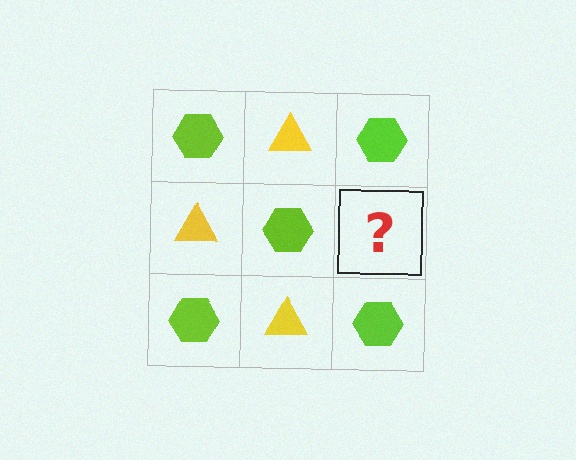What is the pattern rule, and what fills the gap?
The rule is that it alternates lime hexagon and yellow triangle in a checkerboard pattern. The gap should be filled with a yellow triangle.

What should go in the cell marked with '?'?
The missing cell should contain a yellow triangle.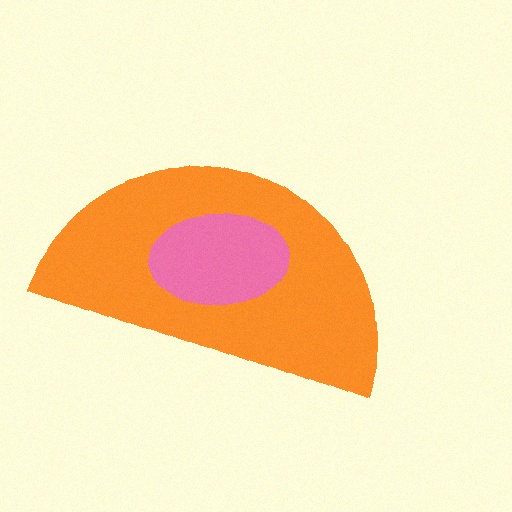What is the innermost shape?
The pink ellipse.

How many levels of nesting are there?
2.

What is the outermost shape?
The orange semicircle.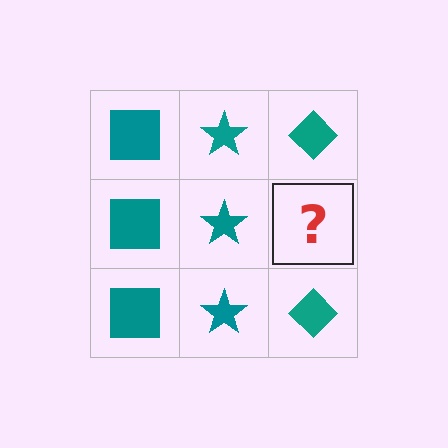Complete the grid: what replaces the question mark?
The question mark should be replaced with a teal diamond.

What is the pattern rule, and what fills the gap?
The rule is that each column has a consistent shape. The gap should be filled with a teal diamond.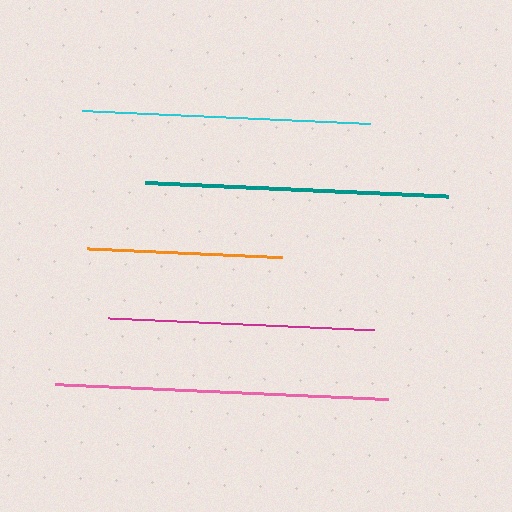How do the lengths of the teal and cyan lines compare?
The teal and cyan lines are approximately the same length.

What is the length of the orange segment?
The orange segment is approximately 195 pixels long.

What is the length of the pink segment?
The pink segment is approximately 333 pixels long.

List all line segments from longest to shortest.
From longest to shortest: pink, teal, cyan, magenta, orange.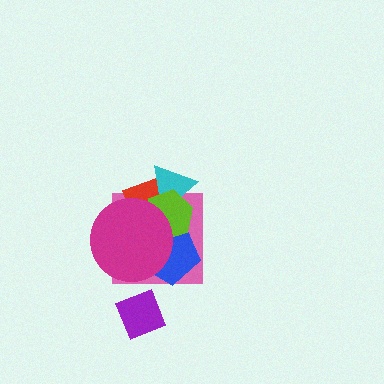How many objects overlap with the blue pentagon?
4 objects overlap with the blue pentagon.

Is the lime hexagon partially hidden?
Yes, it is partially covered by another shape.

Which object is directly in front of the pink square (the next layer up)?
The blue pentagon is directly in front of the pink square.